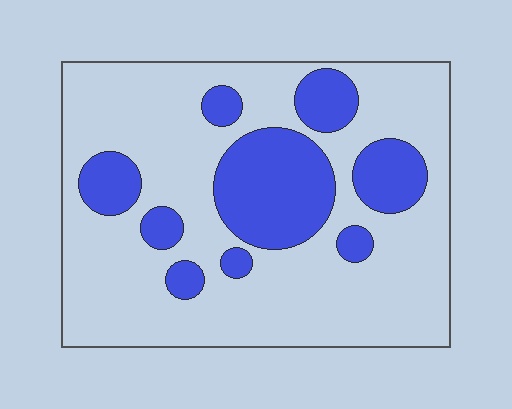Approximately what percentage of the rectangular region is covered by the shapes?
Approximately 25%.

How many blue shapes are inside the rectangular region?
9.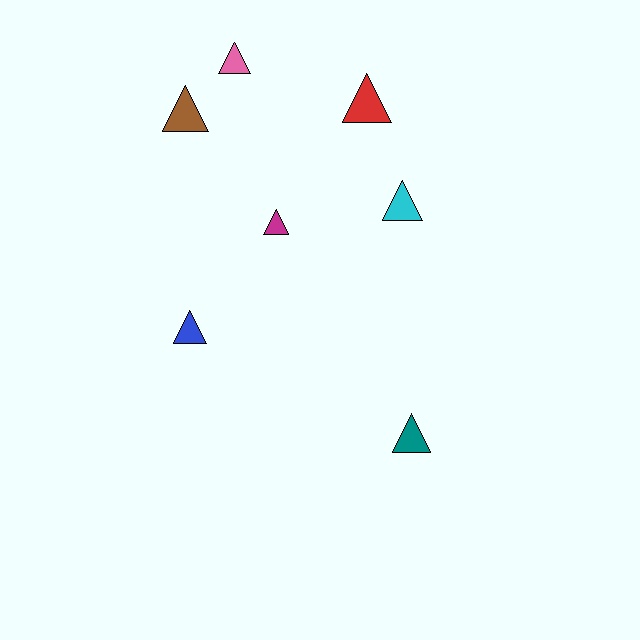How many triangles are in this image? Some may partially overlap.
There are 7 triangles.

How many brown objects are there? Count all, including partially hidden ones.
There is 1 brown object.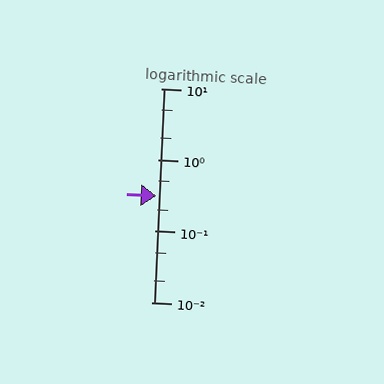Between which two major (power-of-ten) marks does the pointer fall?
The pointer is between 0.1 and 1.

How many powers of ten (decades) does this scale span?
The scale spans 3 decades, from 0.01 to 10.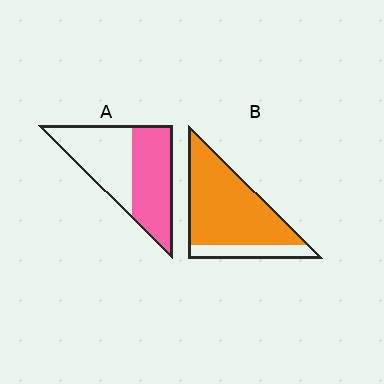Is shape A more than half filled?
Roughly half.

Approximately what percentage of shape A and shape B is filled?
A is approximately 50% and B is approximately 80%.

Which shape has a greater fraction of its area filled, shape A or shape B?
Shape B.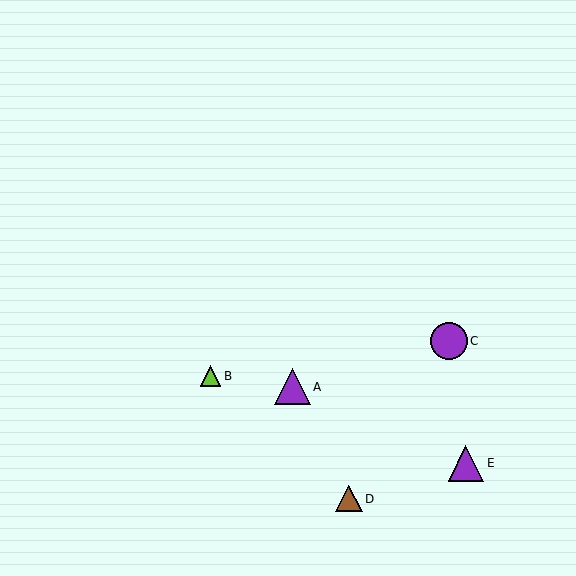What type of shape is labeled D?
Shape D is a brown triangle.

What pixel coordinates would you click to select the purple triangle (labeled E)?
Click at (466, 463) to select the purple triangle E.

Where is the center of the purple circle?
The center of the purple circle is at (449, 341).